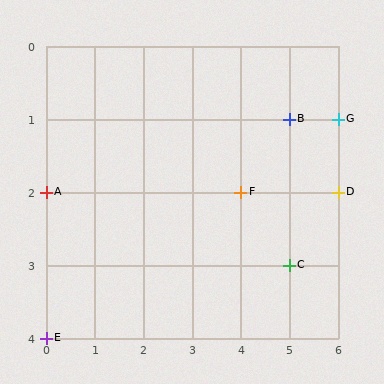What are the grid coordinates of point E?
Point E is at grid coordinates (0, 4).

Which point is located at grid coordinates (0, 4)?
Point E is at (0, 4).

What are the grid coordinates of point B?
Point B is at grid coordinates (5, 1).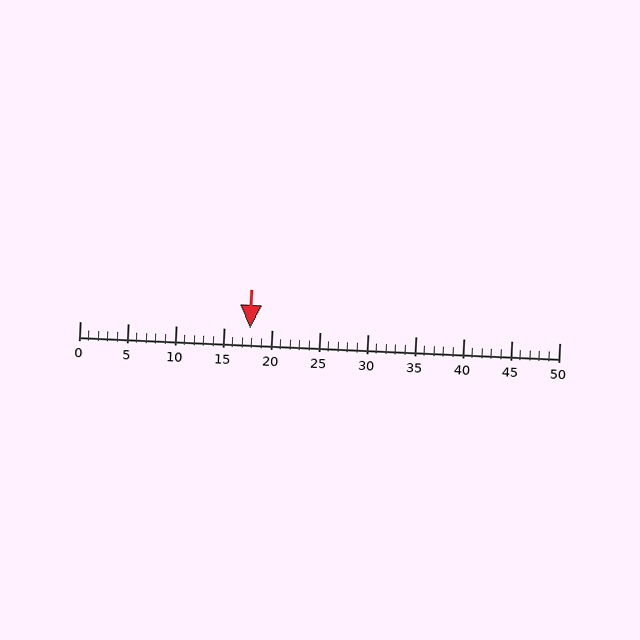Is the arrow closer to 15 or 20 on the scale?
The arrow is closer to 20.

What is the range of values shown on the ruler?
The ruler shows values from 0 to 50.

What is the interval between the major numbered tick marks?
The major tick marks are spaced 5 units apart.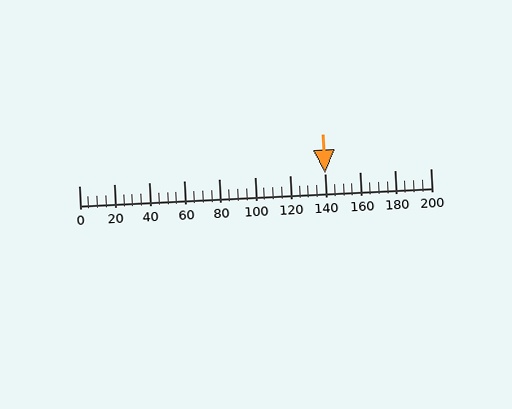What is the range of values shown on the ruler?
The ruler shows values from 0 to 200.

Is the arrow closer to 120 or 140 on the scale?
The arrow is closer to 140.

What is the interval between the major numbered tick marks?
The major tick marks are spaced 20 units apart.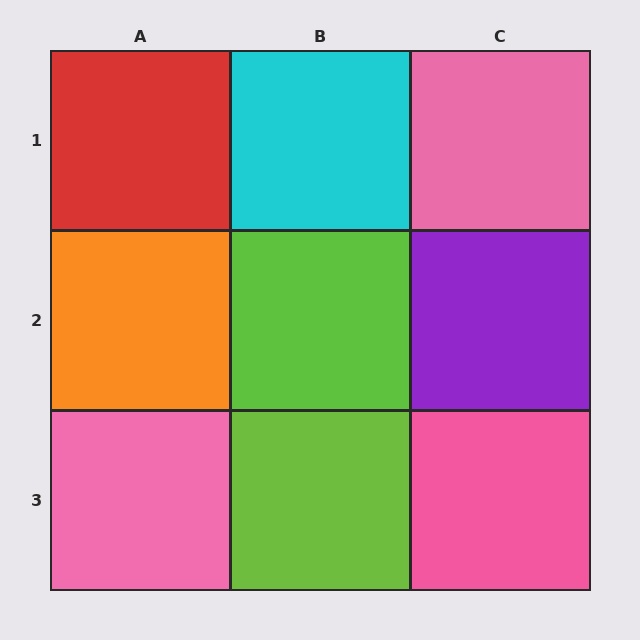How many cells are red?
1 cell is red.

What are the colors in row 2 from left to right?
Orange, lime, purple.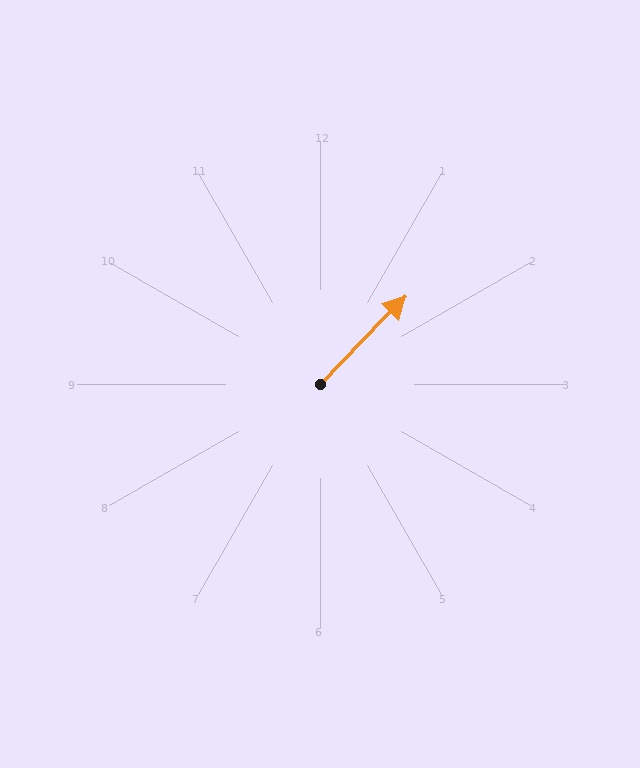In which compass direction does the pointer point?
Northeast.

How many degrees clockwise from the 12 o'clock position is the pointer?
Approximately 44 degrees.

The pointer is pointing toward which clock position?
Roughly 1 o'clock.